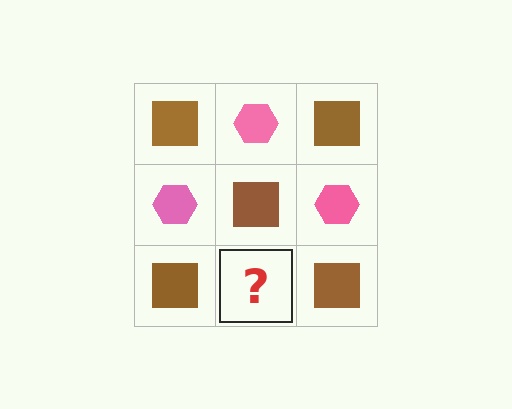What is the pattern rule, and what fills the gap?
The rule is that it alternates brown square and pink hexagon in a checkerboard pattern. The gap should be filled with a pink hexagon.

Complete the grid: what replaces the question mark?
The question mark should be replaced with a pink hexagon.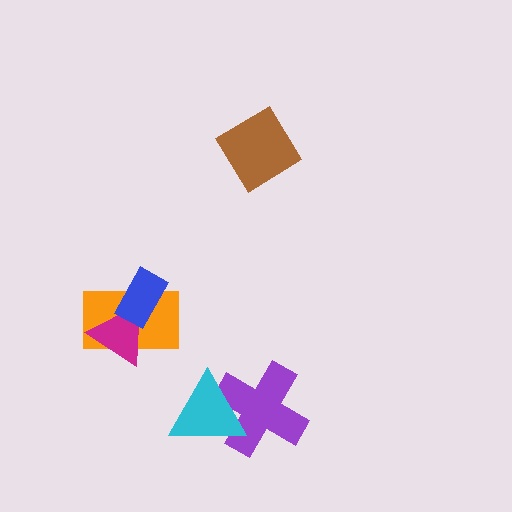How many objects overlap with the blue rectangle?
2 objects overlap with the blue rectangle.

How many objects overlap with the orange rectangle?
2 objects overlap with the orange rectangle.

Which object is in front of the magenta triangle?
The blue rectangle is in front of the magenta triangle.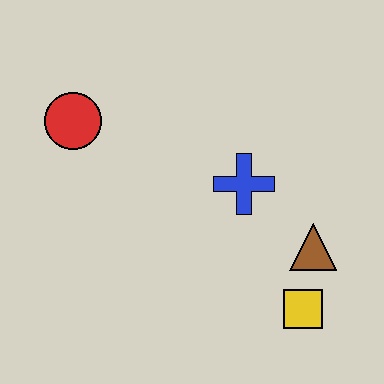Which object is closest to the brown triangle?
The yellow square is closest to the brown triangle.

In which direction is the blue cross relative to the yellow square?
The blue cross is above the yellow square.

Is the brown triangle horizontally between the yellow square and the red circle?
No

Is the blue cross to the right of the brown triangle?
No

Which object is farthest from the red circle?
The yellow square is farthest from the red circle.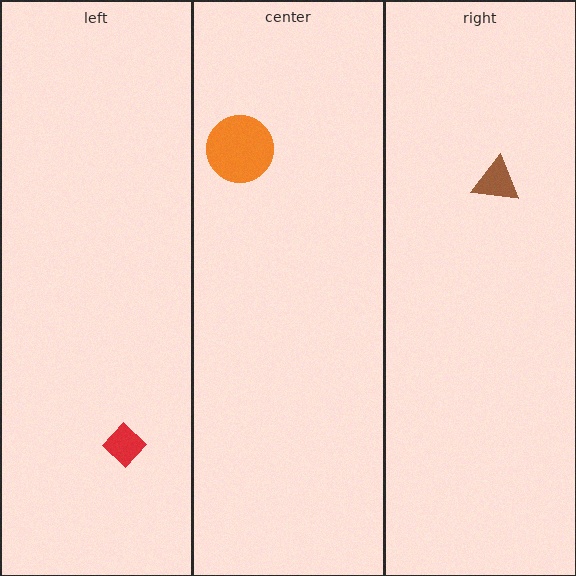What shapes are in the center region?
The orange circle.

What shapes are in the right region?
The brown triangle.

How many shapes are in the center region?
1.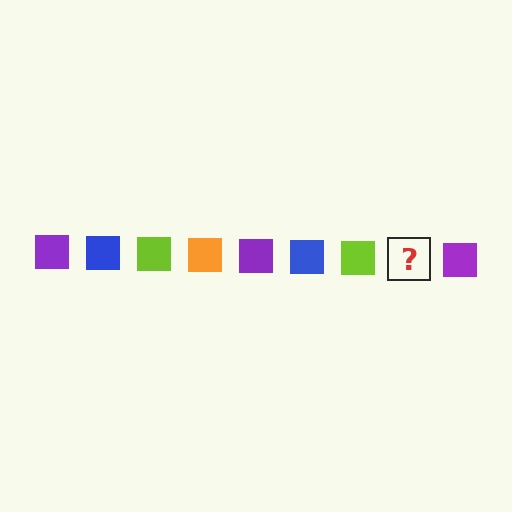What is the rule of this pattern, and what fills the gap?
The rule is that the pattern cycles through purple, blue, lime, orange squares. The gap should be filled with an orange square.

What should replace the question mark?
The question mark should be replaced with an orange square.